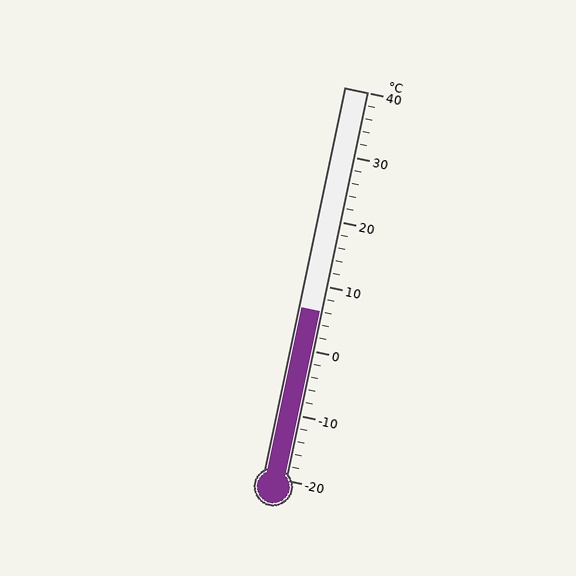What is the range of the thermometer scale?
The thermometer scale ranges from -20°C to 40°C.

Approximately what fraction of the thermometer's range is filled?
The thermometer is filled to approximately 45% of its range.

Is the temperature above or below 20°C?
The temperature is below 20°C.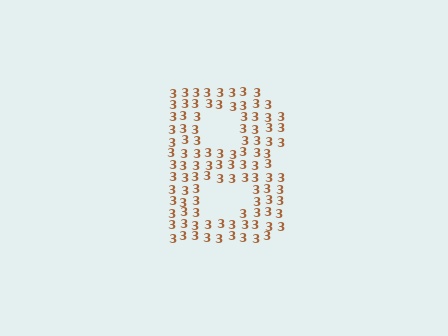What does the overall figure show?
The overall figure shows the letter B.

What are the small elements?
The small elements are digit 3's.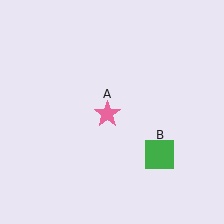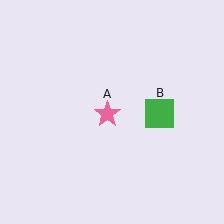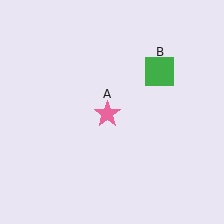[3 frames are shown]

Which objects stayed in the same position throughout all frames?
Pink star (object A) remained stationary.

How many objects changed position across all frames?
1 object changed position: green square (object B).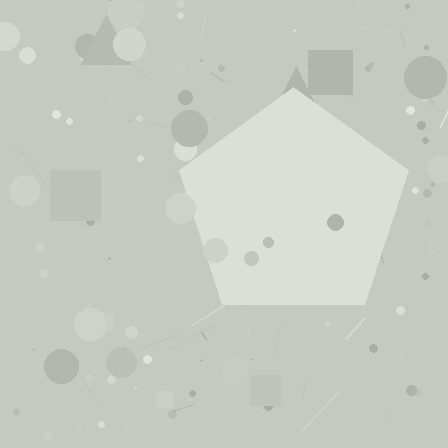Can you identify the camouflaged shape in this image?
The camouflaged shape is a pentagon.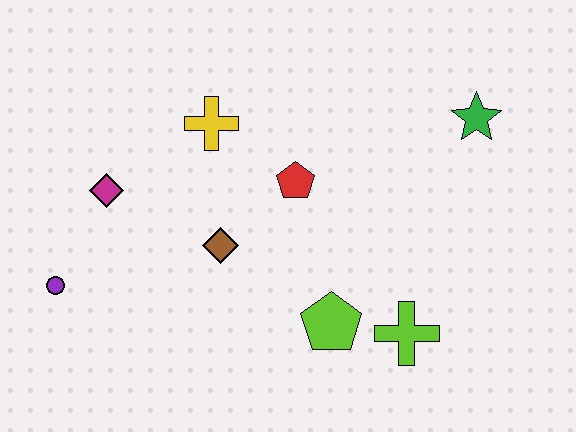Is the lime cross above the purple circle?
No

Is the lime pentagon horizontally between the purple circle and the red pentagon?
No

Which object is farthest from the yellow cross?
The lime cross is farthest from the yellow cross.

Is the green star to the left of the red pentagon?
No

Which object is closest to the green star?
The red pentagon is closest to the green star.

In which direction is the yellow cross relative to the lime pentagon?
The yellow cross is above the lime pentagon.